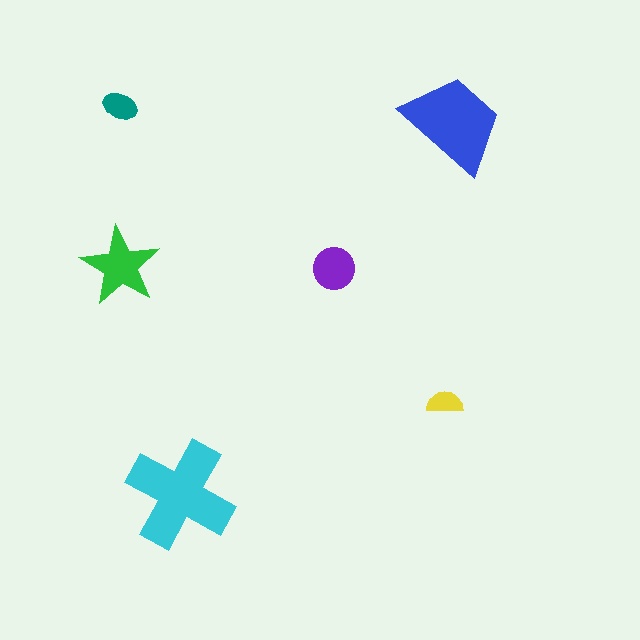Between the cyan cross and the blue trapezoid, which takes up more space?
The cyan cross.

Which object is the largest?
The cyan cross.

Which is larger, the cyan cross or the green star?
The cyan cross.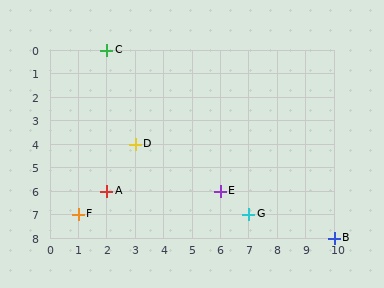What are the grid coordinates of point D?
Point D is at grid coordinates (3, 4).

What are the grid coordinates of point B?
Point B is at grid coordinates (10, 8).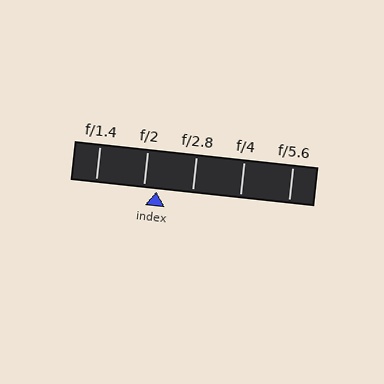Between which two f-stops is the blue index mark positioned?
The index mark is between f/2 and f/2.8.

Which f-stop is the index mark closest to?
The index mark is closest to f/2.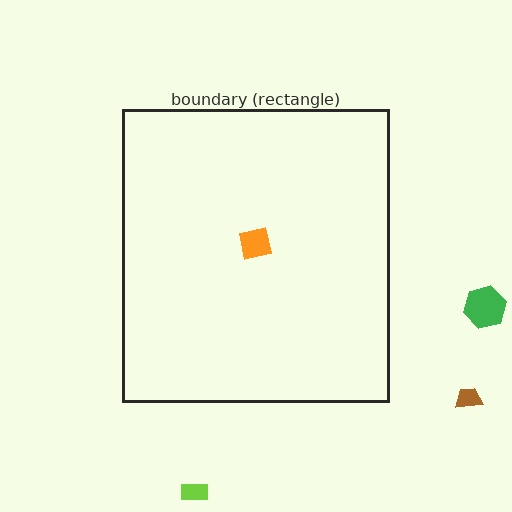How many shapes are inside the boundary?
1 inside, 3 outside.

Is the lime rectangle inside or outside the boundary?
Outside.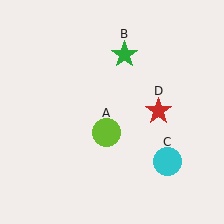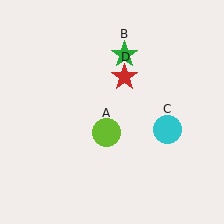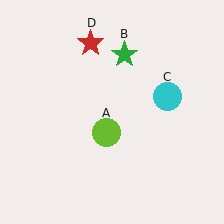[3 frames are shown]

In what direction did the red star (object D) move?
The red star (object D) moved up and to the left.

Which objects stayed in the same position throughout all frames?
Lime circle (object A) and green star (object B) remained stationary.